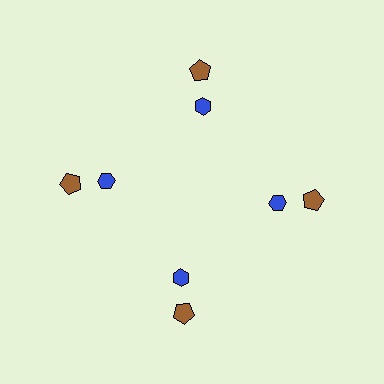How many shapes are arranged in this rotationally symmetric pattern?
There are 8 shapes, arranged in 4 groups of 2.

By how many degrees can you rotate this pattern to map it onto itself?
The pattern maps onto itself every 90 degrees of rotation.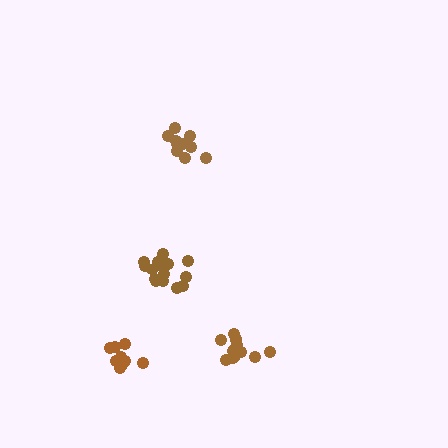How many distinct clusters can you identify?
There are 4 distinct clusters.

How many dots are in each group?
Group 1: 15 dots, Group 2: 10 dots, Group 3: 15 dots, Group 4: 10 dots (50 total).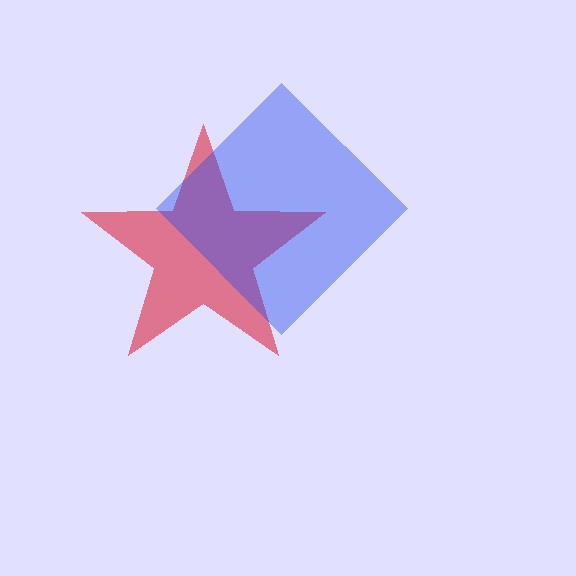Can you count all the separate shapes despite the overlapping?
Yes, there are 2 separate shapes.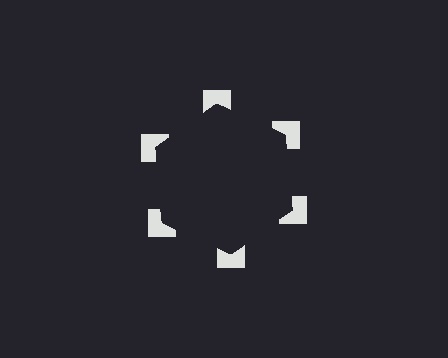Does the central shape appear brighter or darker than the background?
It typically appears slightly darker than the background, even though no actual brightness change is drawn.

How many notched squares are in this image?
There are 6 — one at each vertex of the illusory hexagon.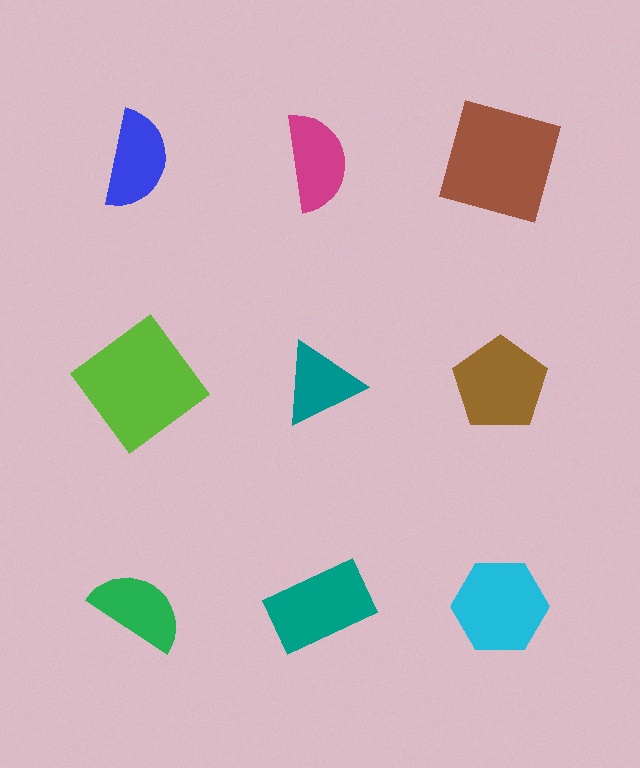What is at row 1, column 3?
A brown square.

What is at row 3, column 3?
A cyan hexagon.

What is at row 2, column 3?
A brown pentagon.